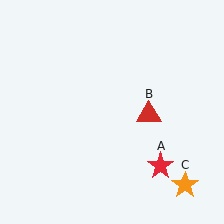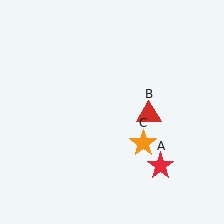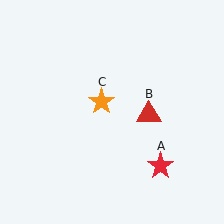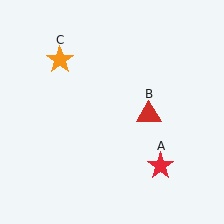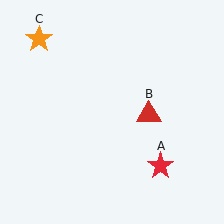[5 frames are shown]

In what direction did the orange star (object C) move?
The orange star (object C) moved up and to the left.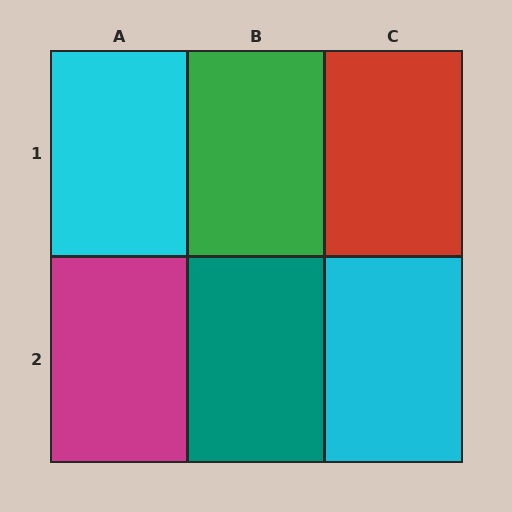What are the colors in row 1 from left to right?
Cyan, green, red.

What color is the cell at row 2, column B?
Teal.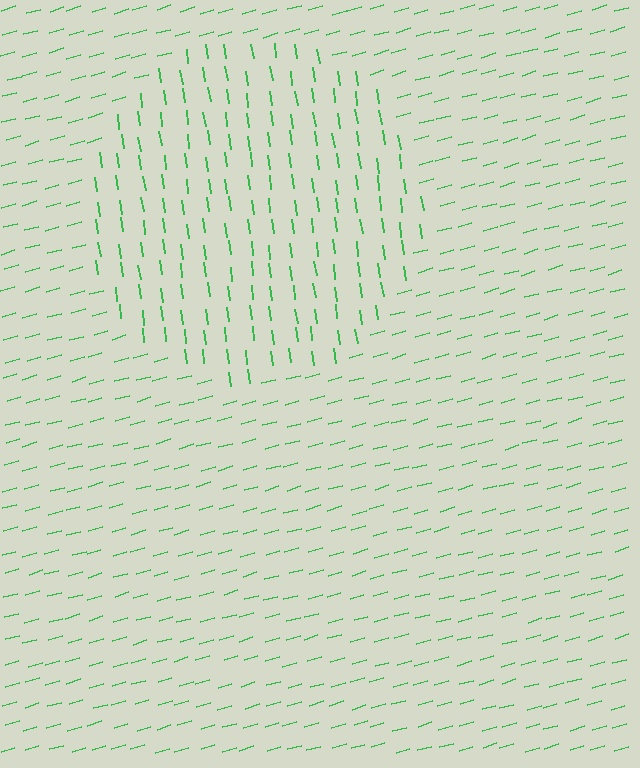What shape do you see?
I see a circle.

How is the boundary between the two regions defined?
The boundary is defined purely by a change in line orientation (approximately 82 degrees difference). All lines are the same color and thickness.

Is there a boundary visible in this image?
Yes, there is a texture boundary formed by a change in line orientation.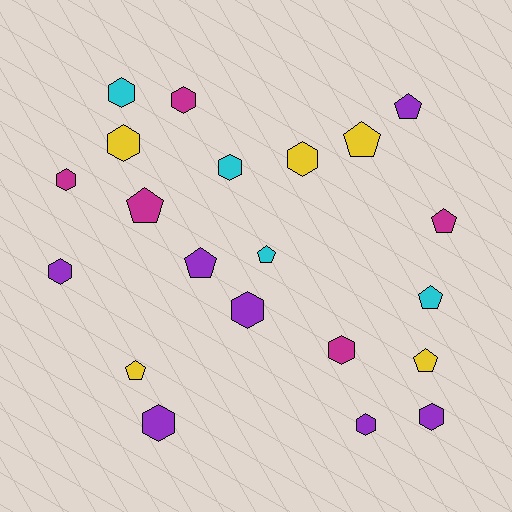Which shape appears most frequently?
Hexagon, with 12 objects.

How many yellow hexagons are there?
There are 2 yellow hexagons.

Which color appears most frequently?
Purple, with 7 objects.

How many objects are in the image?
There are 21 objects.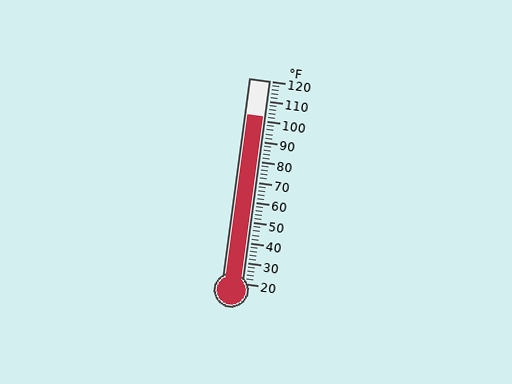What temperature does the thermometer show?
The thermometer shows approximately 102°F.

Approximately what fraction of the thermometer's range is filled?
The thermometer is filled to approximately 80% of its range.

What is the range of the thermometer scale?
The thermometer scale ranges from 20°F to 120°F.